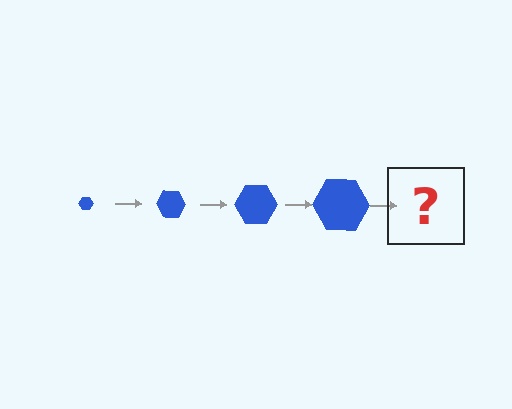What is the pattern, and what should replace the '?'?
The pattern is that the hexagon gets progressively larger each step. The '?' should be a blue hexagon, larger than the previous one.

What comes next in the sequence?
The next element should be a blue hexagon, larger than the previous one.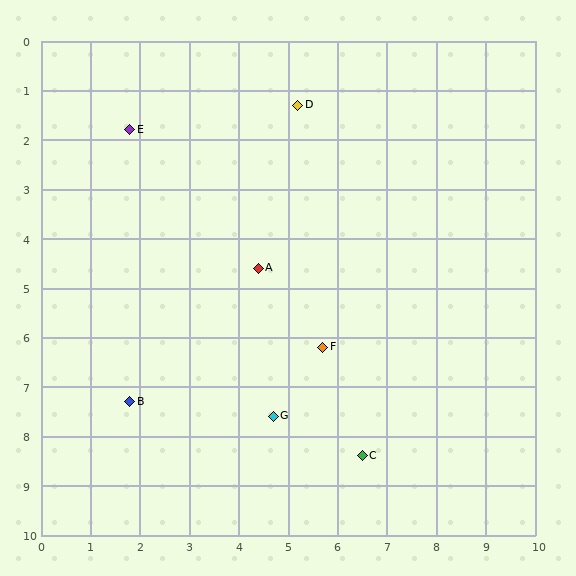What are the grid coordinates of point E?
Point E is at approximately (1.8, 1.8).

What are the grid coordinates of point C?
Point C is at approximately (6.5, 8.4).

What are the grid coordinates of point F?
Point F is at approximately (5.7, 6.2).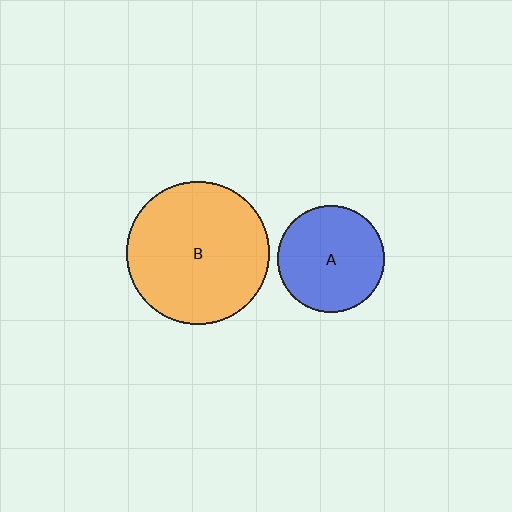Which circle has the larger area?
Circle B (orange).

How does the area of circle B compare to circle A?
Approximately 1.8 times.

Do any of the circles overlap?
No, none of the circles overlap.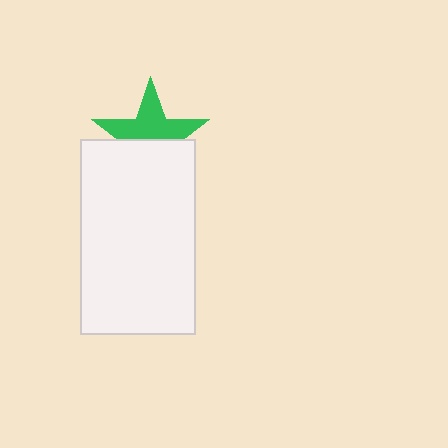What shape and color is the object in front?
The object in front is a white rectangle.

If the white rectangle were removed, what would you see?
You would see the complete green star.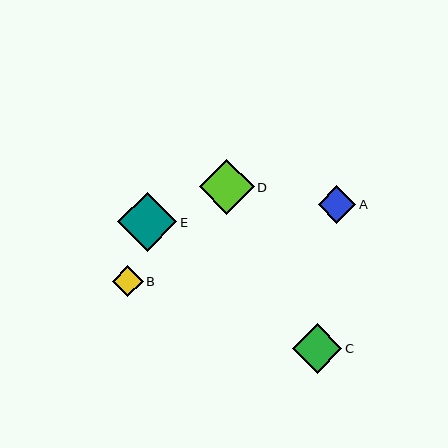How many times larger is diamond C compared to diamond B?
Diamond C is approximately 1.6 times the size of diamond B.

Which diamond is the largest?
Diamond E is the largest with a size of approximately 59 pixels.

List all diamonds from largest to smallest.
From largest to smallest: E, D, C, A, B.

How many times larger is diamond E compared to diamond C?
Diamond E is approximately 1.2 times the size of diamond C.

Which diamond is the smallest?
Diamond B is the smallest with a size of approximately 31 pixels.